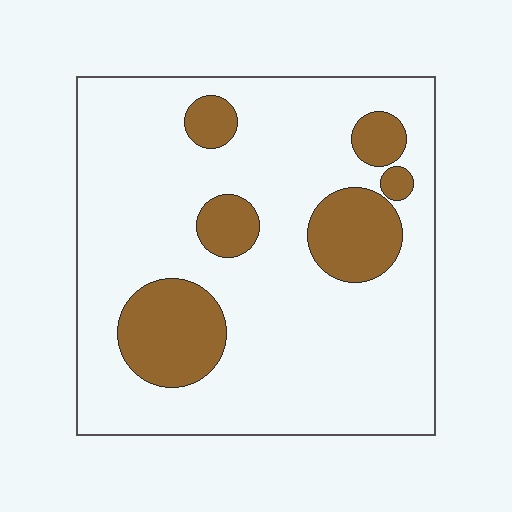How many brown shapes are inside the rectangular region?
6.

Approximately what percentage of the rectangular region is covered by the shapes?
Approximately 20%.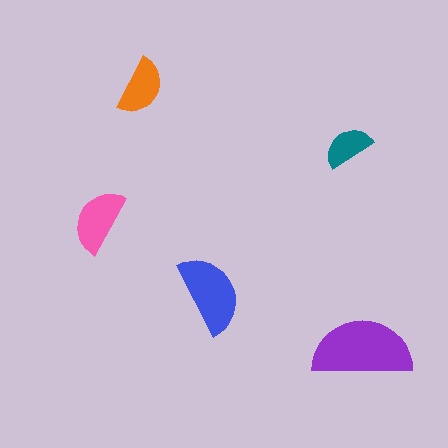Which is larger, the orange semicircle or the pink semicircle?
The pink one.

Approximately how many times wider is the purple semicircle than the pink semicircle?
About 1.5 times wider.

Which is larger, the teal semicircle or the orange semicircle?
The orange one.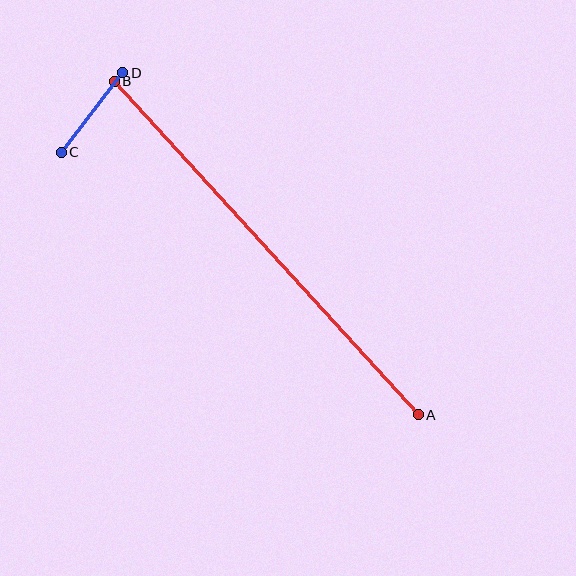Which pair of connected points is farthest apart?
Points A and B are farthest apart.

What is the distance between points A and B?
The distance is approximately 451 pixels.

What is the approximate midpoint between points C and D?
The midpoint is at approximately (92, 113) pixels.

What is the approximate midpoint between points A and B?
The midpoint is at approximately (266, 248) pixels.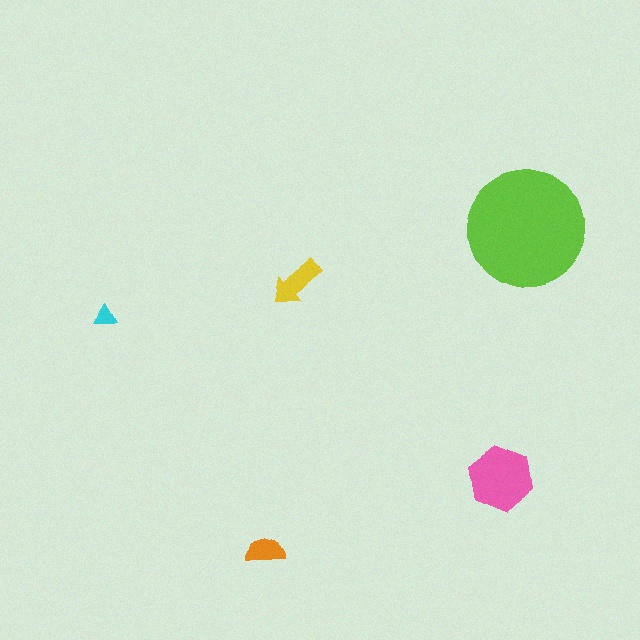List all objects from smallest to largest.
The cyan triangle, the orange semicircle, the yellow arrow, the pink hexagon, the lime circle.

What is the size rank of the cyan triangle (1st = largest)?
5th.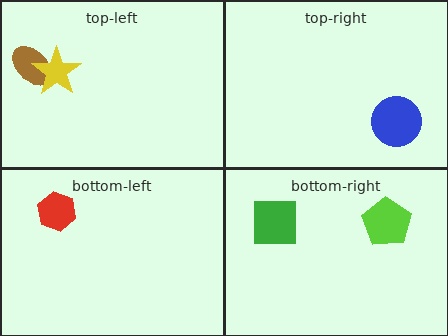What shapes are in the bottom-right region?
The green square, the lime pentagon.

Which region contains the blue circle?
The top-right region.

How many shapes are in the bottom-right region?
2.